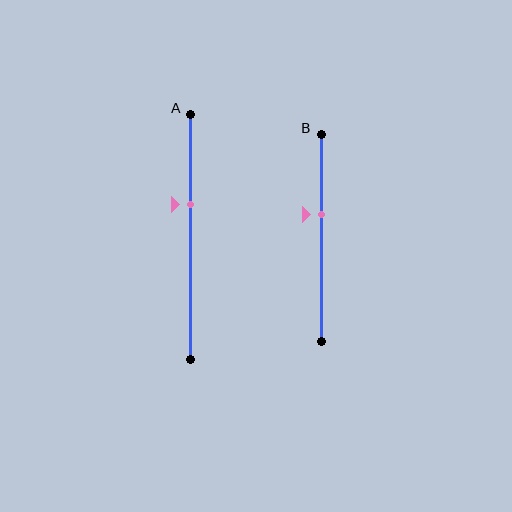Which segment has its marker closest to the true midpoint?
Segment B has its marker closest to the true midpoint.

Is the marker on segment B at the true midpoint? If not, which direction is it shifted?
No, the marker on segment B is shifted upward by about 11% of the segment length.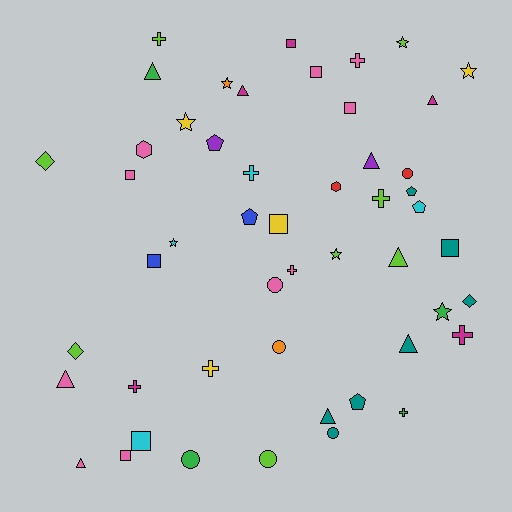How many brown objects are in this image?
There are no brown objects.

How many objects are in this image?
There are 50 objects.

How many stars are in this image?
There are 7 stars.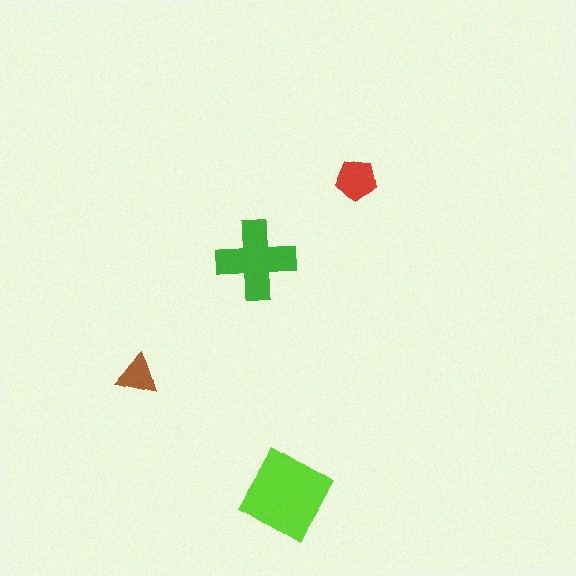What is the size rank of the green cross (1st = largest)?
2nd.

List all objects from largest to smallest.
The lime diamond, the green cross, the red pentagon, the brown triangle.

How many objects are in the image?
There are 4 objects in the image.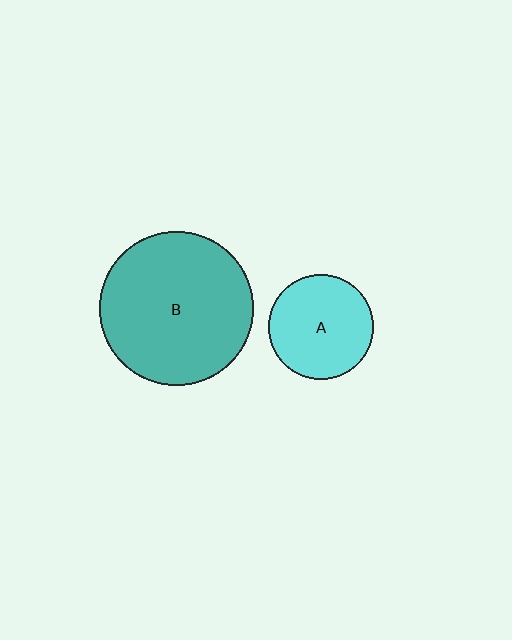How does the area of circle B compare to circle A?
Approximately 2.2 times.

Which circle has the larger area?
Circle B (teal).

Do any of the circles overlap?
No, none of the circles overlap.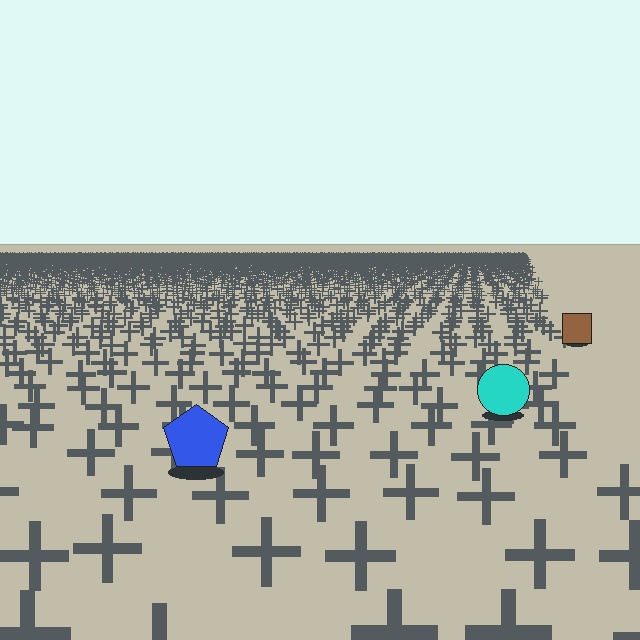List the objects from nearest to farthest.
From nearest to farthest: the blue pentagon, the cyan circle, the brown square.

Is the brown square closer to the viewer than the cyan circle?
No. The cyan circle is closer — you can tell from the texture gradient: the ground texture is coarser near it.